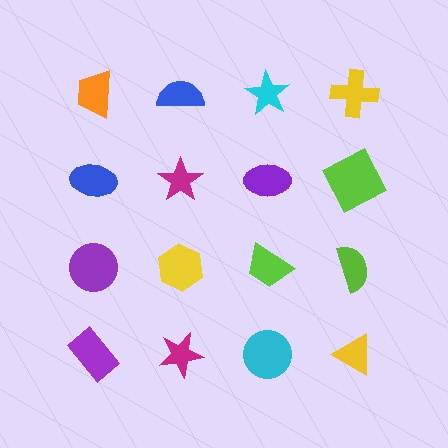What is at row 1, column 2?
A blue semicircle.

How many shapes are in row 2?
4 shapes.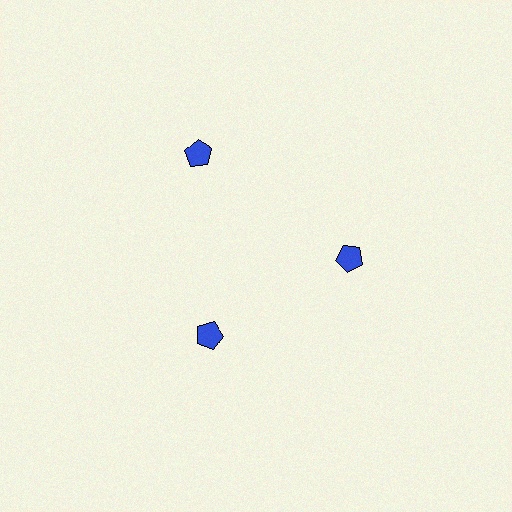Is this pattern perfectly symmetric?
No. The 3 blue pentagons are arranged in a ring, but one element near the 11 o'clock position is pushed outward from the center, breaking the 3-fold rotational symmetry.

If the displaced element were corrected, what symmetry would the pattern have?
It would have 3-fold rotational symmetry — the pattern would map onto itself every 120 degrees.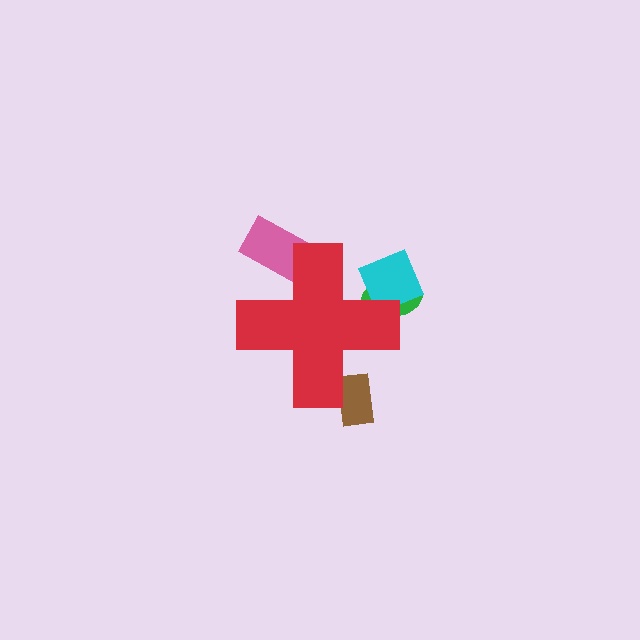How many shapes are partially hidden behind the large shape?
4 shapes are partially hidden.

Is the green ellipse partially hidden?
Yes, the green ellipse is partially hidden behind the red cross.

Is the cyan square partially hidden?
Yes, the cyan square is partially hidden behind the red cross.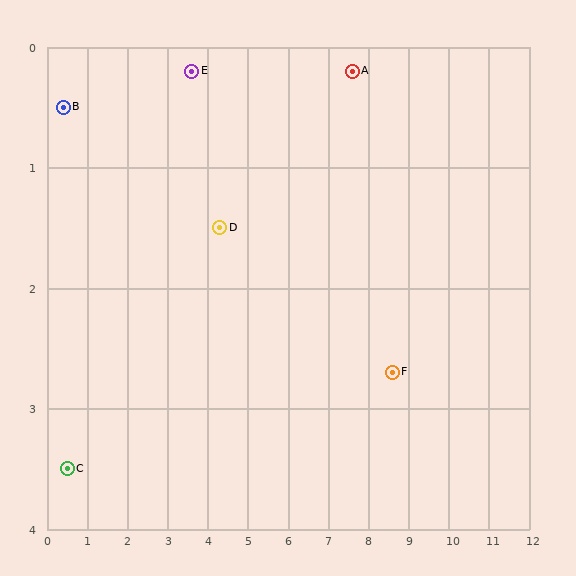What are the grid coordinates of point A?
Point A is at approximately (7.6, 0.2).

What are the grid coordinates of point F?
Point F is at approximately (8.6, 2.7).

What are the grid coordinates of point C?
Point C is at approximately (0.5, 3.5).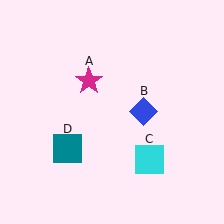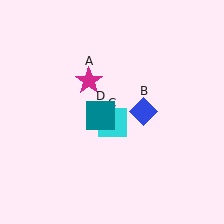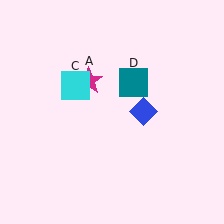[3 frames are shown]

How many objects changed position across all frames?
2 objects changed position: cyan square (object C), teal square (object D).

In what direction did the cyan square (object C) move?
The cyan square (object C) moved up and to the left.